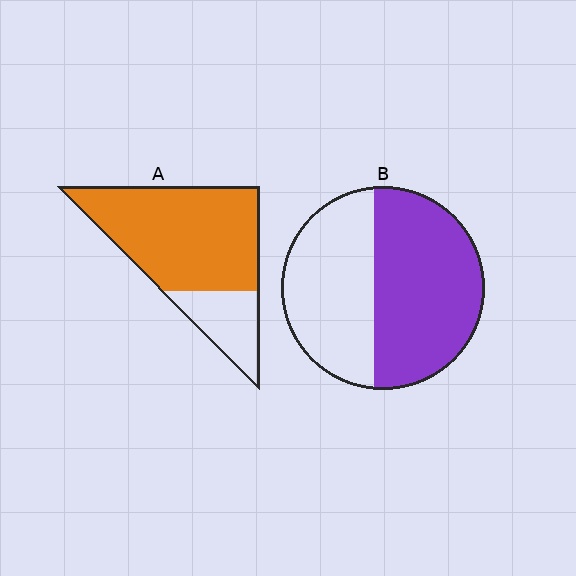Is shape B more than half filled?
Yes.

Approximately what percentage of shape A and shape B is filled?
A is approximately 75% and B is approximately 55%.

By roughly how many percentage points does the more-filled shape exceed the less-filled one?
By roughly 20 percentage points (A over B).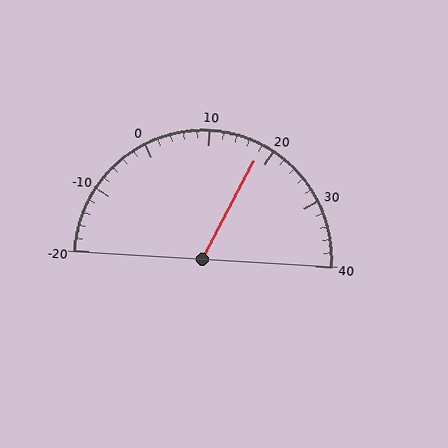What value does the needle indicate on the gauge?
The needle indicates approximately 18.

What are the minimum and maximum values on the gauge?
The gauge ranges from -20 to 40.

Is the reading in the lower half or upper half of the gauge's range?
The reading is in the upper half of the range (-20 to 40).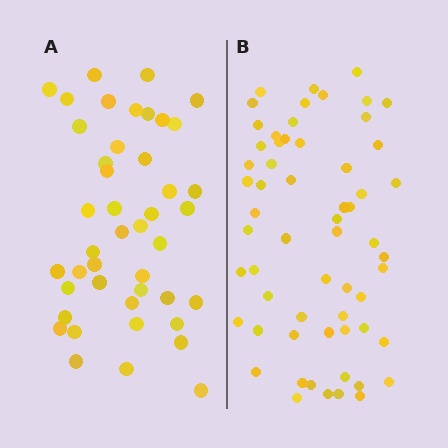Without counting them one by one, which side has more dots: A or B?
Region B (the right region) has more dots.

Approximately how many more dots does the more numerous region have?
Region B has approximately 15 more dots than region A.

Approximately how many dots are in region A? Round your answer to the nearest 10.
About 40 dots. (The exact count is 44, which rounds to 40.)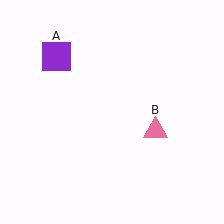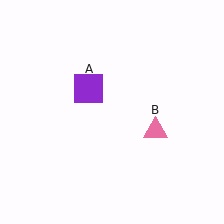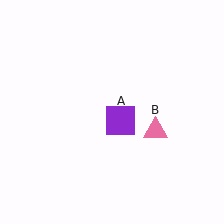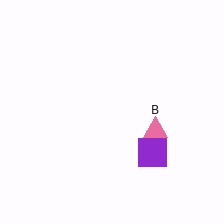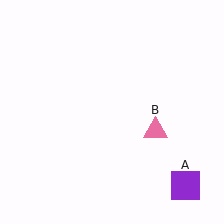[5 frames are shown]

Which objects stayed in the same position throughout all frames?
Pink triangle (object B) remained stationary.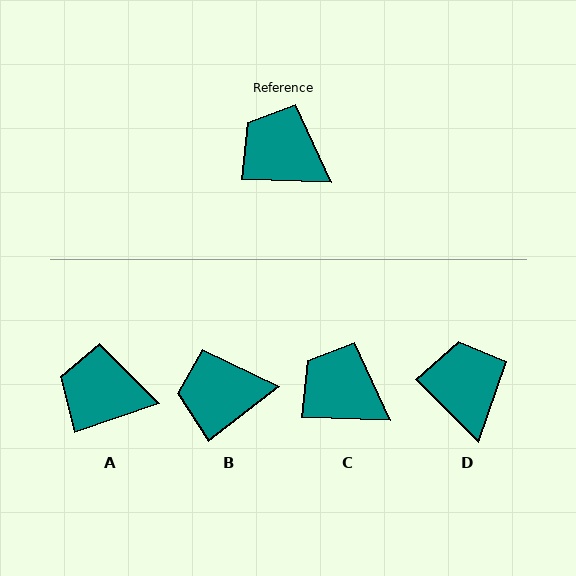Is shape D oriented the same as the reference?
No, it is off by about 43 degrees.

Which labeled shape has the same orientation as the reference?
C.